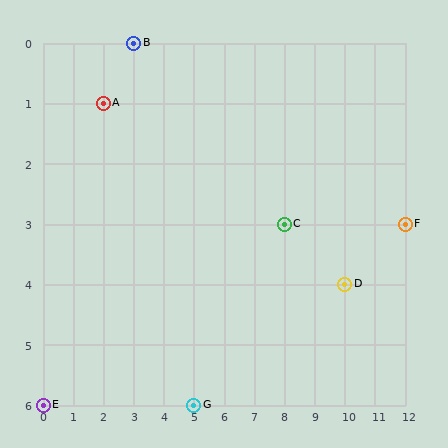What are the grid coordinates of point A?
Point A is at grid coordinates (2, 1).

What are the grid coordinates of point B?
Point B is at grid coordinates (3, 0).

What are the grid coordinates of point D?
Point D is at grid coordinates (10, 4).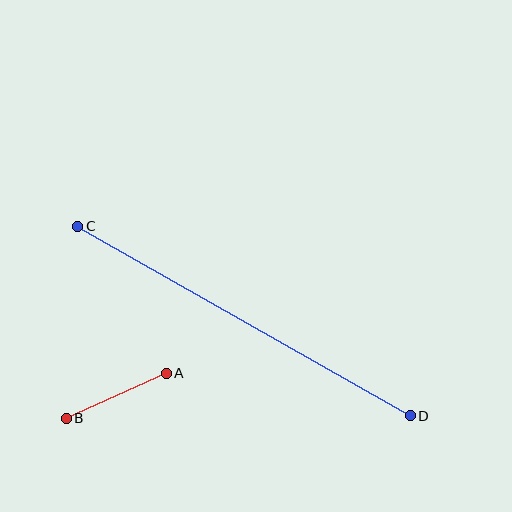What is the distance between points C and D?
The distance is approximately 383 pixels.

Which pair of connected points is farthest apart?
Points C and D are farthest apart.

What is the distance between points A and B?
The distance is approximately 109 pixels.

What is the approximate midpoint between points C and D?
The midpoint is at approximately (244, 321) pixels.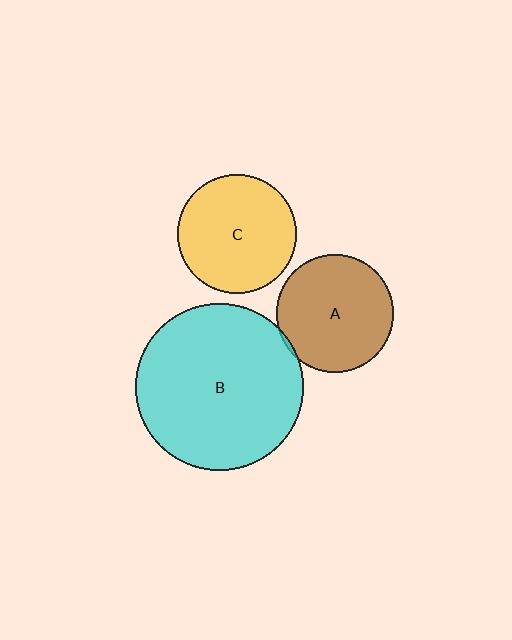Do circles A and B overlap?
Yes.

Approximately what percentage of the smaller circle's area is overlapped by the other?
Approximately 5%.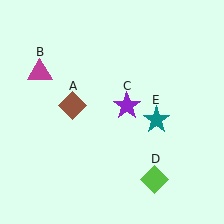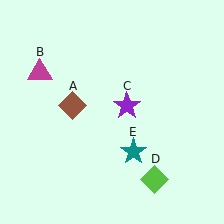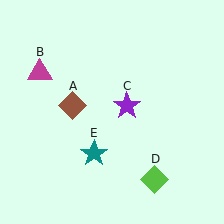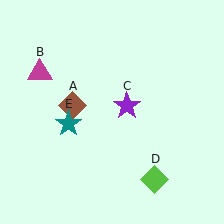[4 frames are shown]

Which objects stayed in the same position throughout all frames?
Brown diamond (object A) and magenta triangle (object B) and purple star (object C) and lime diamond (object D) remained stationary.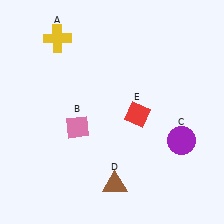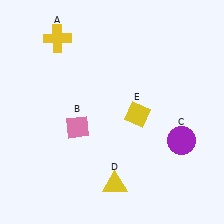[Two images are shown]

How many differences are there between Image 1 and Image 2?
There are 2 differences between the two images.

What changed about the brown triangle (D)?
In Image 1, D is brown. In Image 2, it changed to yellow.